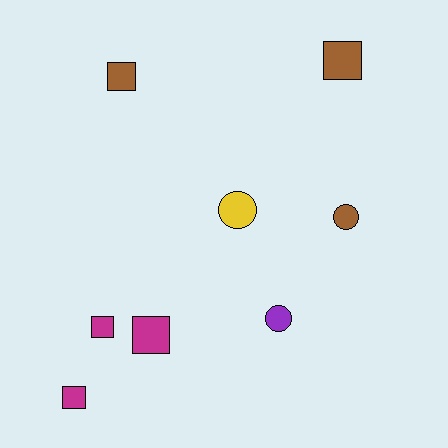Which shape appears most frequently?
Square, with 5 objects.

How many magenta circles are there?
There are no magenta circles.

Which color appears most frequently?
Brown, with 3 objects.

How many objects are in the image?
There are 8 objects.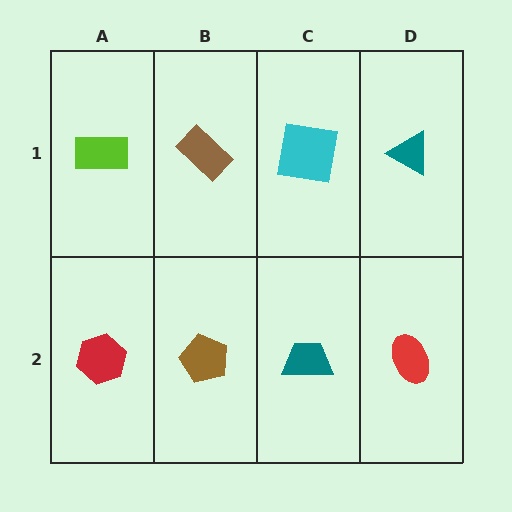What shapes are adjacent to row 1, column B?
A brown pentagon (row 2, column B), a lime rectangle (row 1, column A), a cyan square (row 1, column C).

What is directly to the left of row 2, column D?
A teal trapezoid.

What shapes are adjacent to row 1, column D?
A red ellipse (row 2, column D), a cyan square (row 1, column C).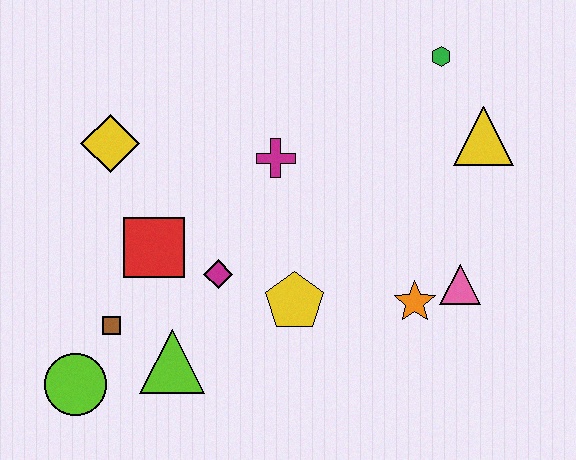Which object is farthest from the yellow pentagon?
The green hexagon is farthest from the yellow pentagon.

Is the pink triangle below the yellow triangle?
Yes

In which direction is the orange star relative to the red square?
The orange star is to the right of the red square.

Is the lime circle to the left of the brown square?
Yes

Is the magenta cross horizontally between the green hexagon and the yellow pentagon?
No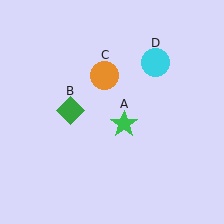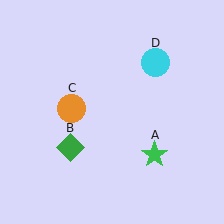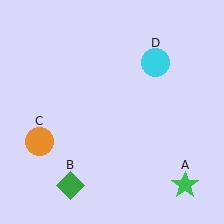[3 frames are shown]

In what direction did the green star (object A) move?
The green star (object A) moved down and to the right.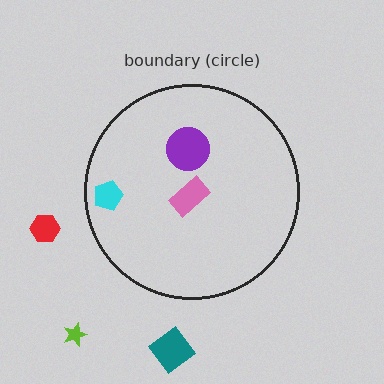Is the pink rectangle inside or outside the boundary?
Inside.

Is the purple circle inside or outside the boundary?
Inside.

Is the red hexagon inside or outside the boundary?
Outside.